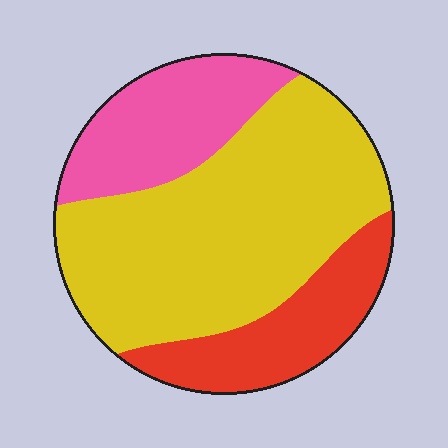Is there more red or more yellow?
Yellow.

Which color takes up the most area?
Yellow, at roughly 60%.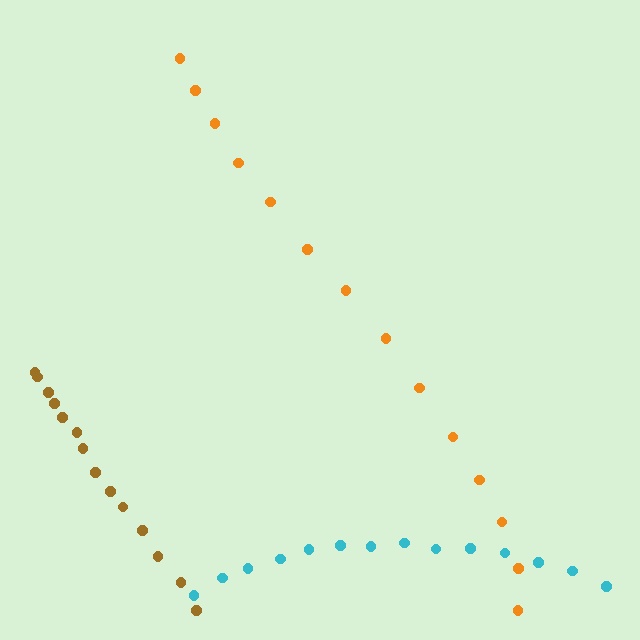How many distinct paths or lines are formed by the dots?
There are 3 distinct paths.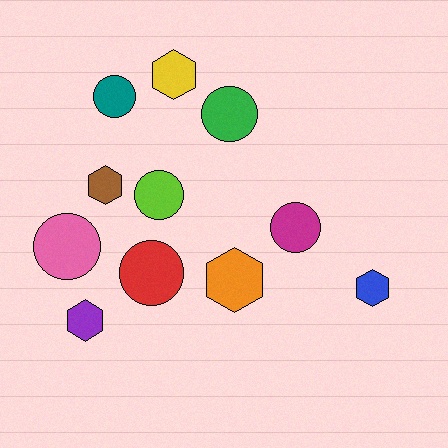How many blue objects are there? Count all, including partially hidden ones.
There is 1 blue object.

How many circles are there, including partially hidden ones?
There are 6 circles.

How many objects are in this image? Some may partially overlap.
There are 11 objects.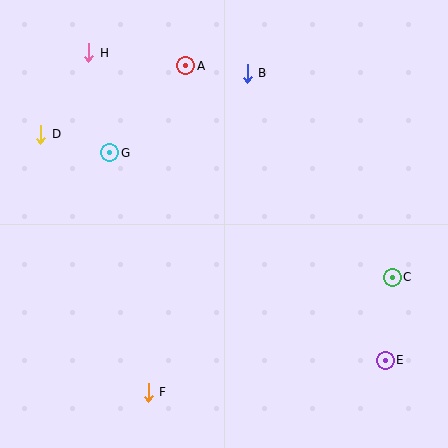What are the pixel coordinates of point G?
Point G is at (110, 153).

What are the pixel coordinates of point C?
Point C is at (392, 277).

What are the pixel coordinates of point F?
Point F is at (148, 392).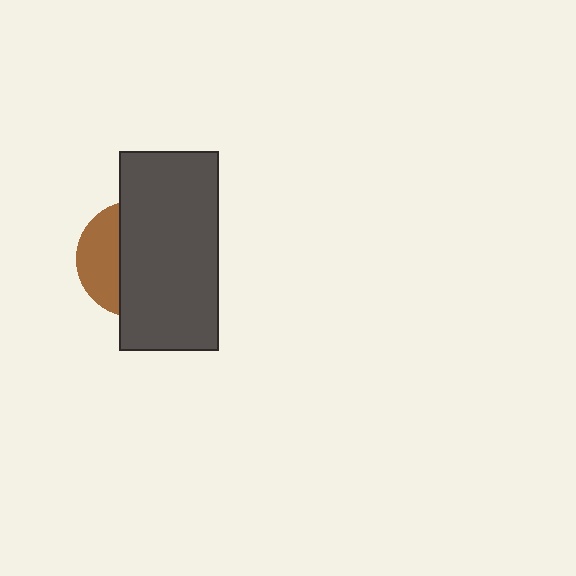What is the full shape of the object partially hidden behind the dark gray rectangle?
The partially hidden object is a brown circle.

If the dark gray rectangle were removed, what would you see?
You would see the complete brown circle.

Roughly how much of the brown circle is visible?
A small part of it is visible (roughly 34%).